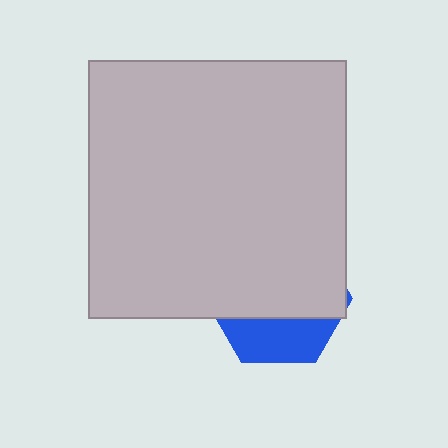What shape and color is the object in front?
The object in front is a light gray square.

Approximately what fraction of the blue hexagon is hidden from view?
Roughly 70% of the blue hexagon is hidden behind the light gray square.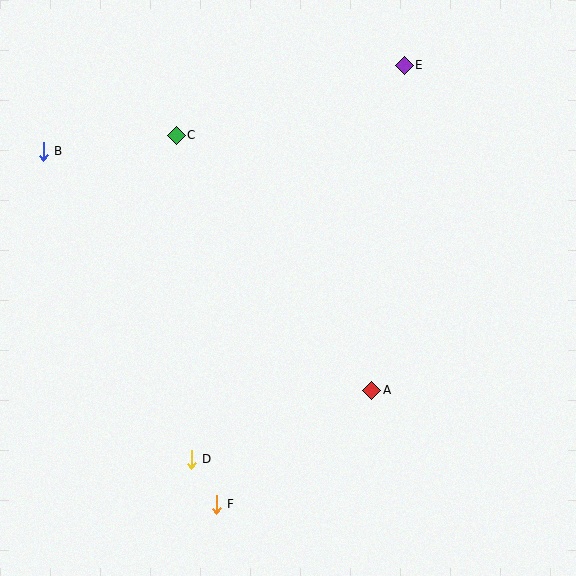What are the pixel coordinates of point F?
Point F is at (216, 504).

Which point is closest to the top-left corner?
Point B is closest to the top-left corner.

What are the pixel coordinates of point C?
Point C is at (176, 135).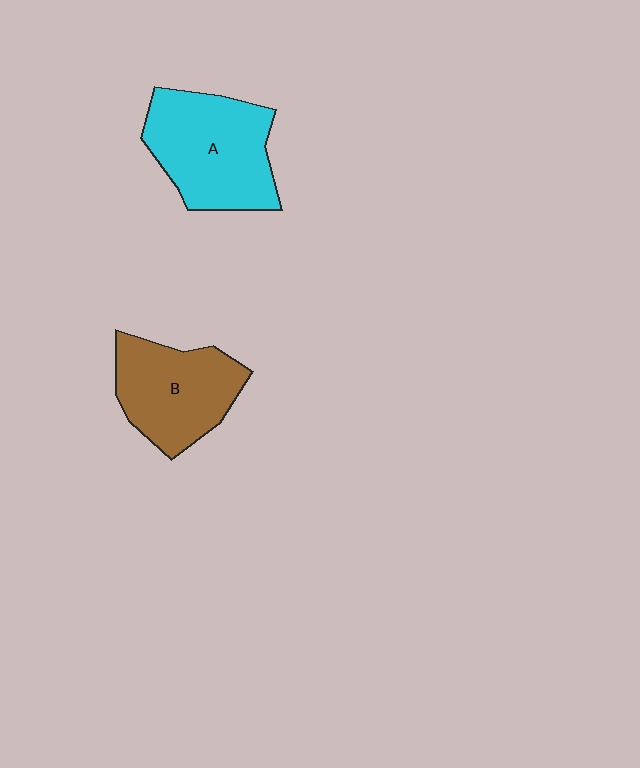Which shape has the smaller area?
Shape B (brown).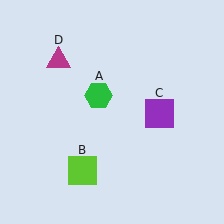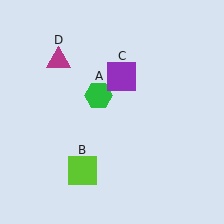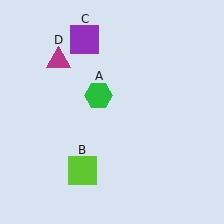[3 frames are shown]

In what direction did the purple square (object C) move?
The purple square (object C) moved up and to the left.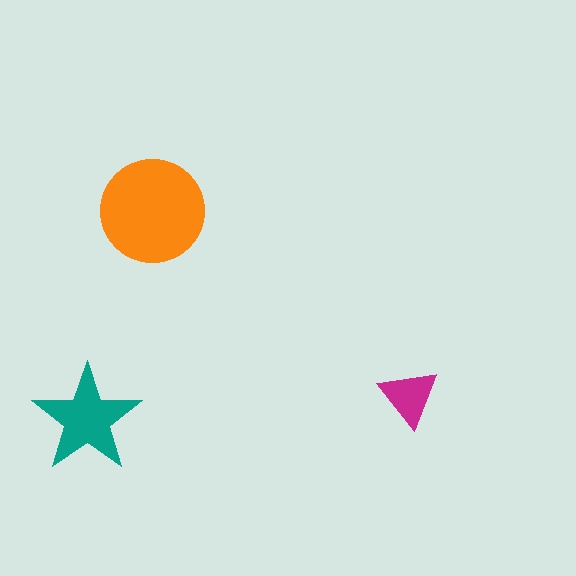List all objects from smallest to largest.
The magenta triangle, the teal star, the orange circle.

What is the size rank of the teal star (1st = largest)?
2nd.